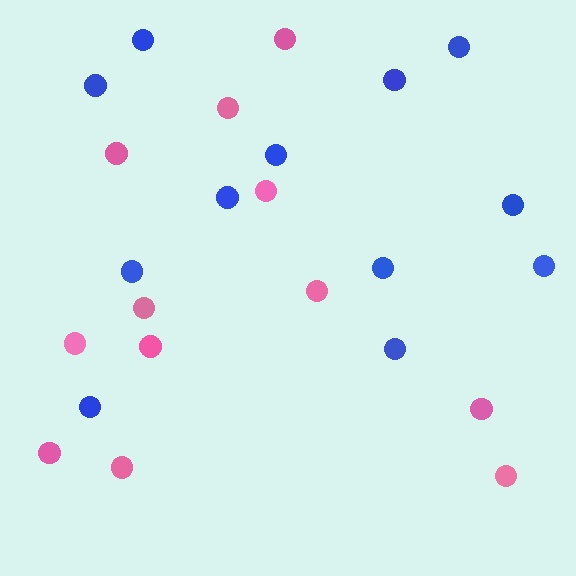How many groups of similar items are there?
There are 2 groups: one group of pink circles (12) and one group of blue circles (12).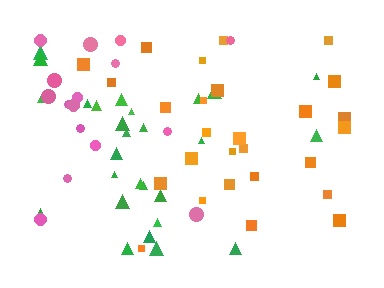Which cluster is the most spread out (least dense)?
Pink.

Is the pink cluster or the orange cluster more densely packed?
Orange.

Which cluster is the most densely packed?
Orange.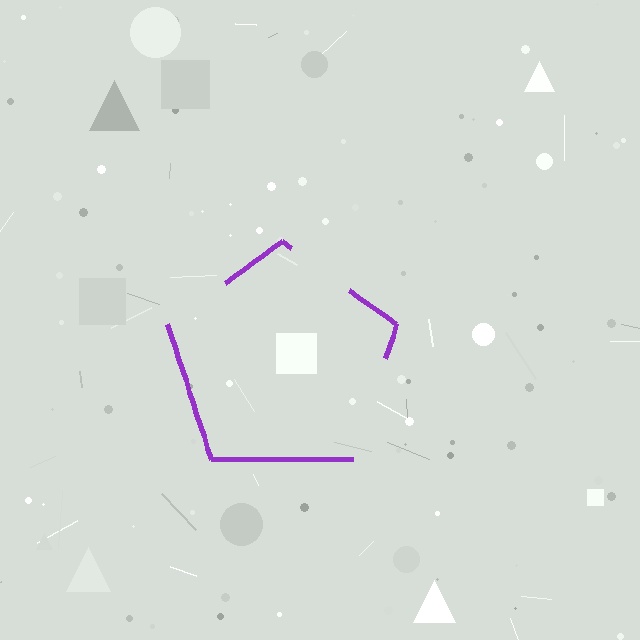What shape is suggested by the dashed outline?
The dashed outline suggests a pentagon.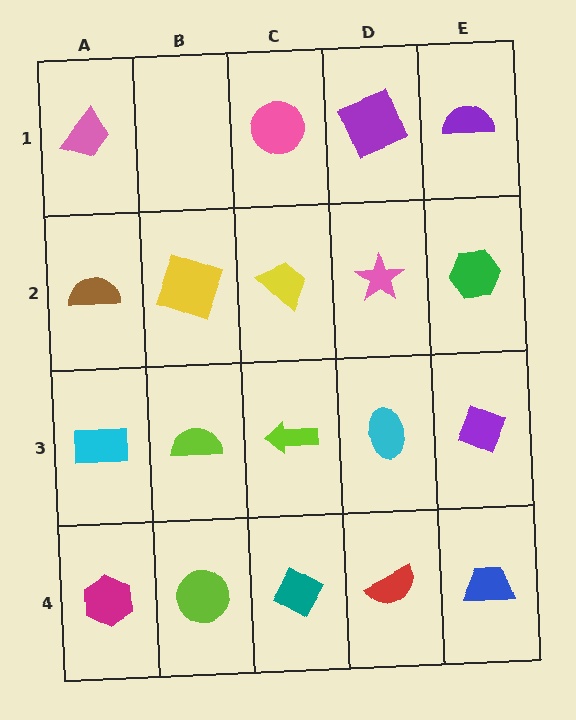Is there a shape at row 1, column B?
No, that cell is empty.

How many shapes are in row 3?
5 shapes.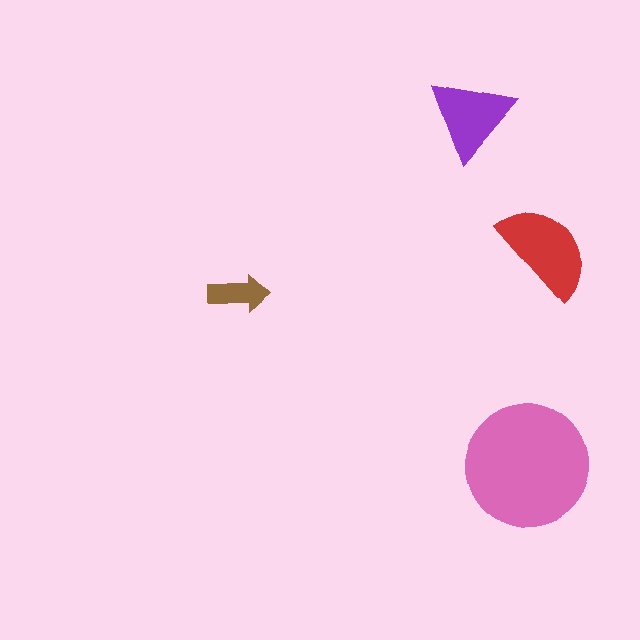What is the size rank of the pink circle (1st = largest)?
1st.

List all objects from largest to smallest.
The pink circle, the red semicircle, the purple triangle, the brown arrow.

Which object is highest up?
The purple triangle is topmost.